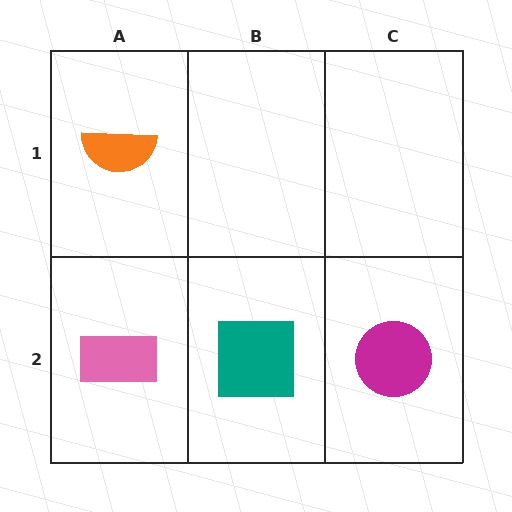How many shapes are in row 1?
1 shape.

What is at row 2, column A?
A pink rectangle.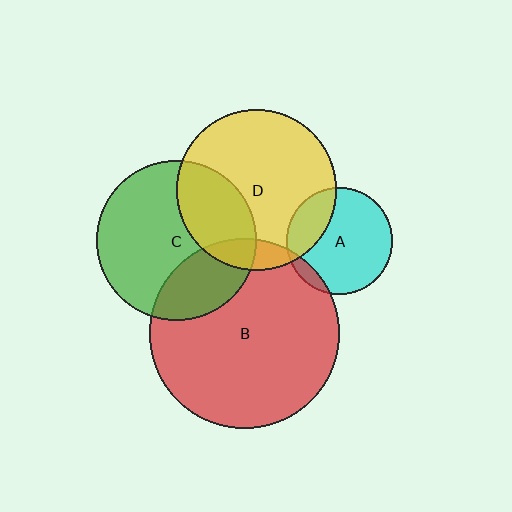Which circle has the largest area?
Circle B (red).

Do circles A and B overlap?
Yes.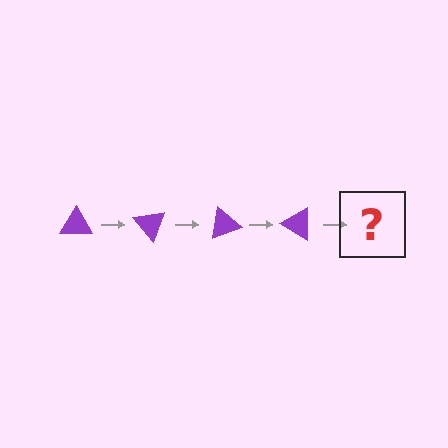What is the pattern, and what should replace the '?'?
The pattern is that the triangle rotates 50 degrees each step. The '?' should be a purple triangle rotated 200 degrees.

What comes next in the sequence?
The next element should be a purple triangle rotated 200 degrees.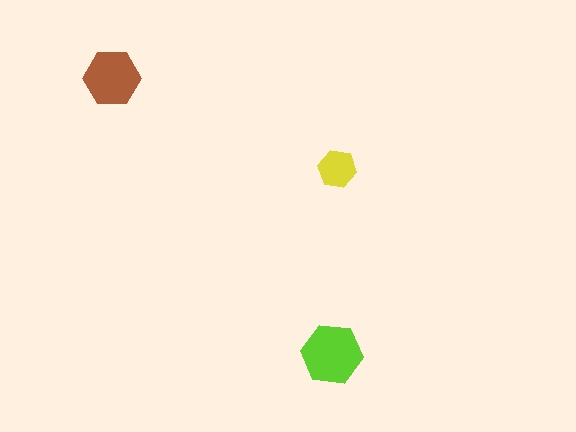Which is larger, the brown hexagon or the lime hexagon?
The lime one.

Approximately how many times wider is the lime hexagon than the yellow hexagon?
About 1.5 times wider.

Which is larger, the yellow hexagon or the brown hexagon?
The brown one.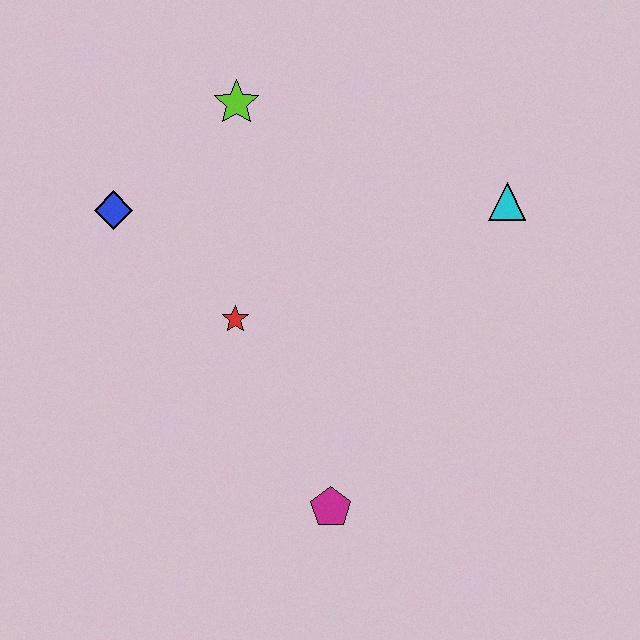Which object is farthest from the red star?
The cyan triangle is farthest from the red star.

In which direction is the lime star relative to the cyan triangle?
The lime star is to the left of the cyan triangle.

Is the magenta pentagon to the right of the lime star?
Yes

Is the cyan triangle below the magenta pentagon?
No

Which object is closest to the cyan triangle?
The lime star is closest to the cyan triangle.